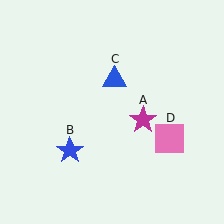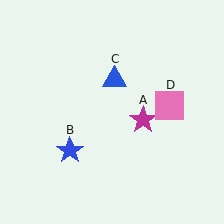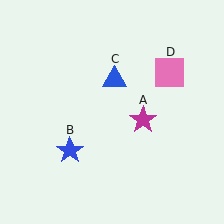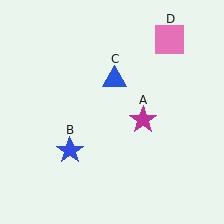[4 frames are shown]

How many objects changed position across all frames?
1 object changed position: pink square (object D).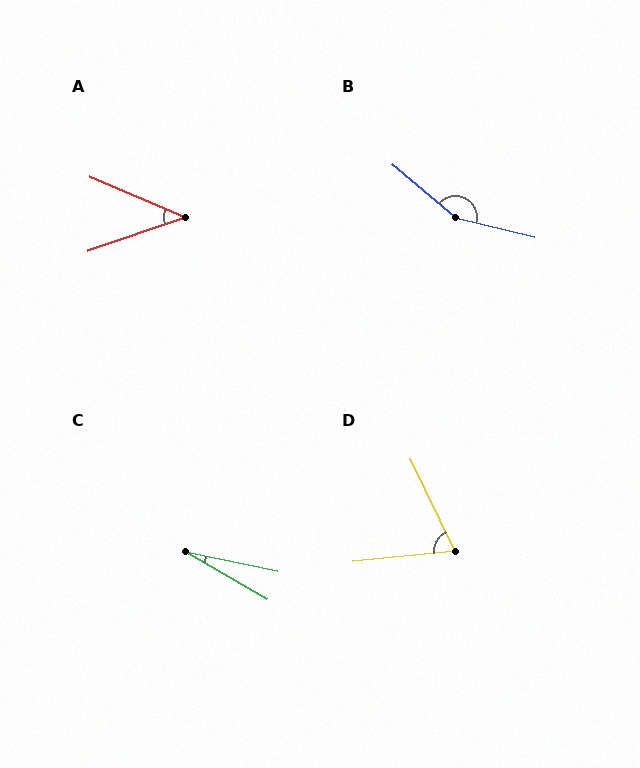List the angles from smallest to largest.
C (18°), A (42°), D (70°), B (154°).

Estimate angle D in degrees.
Approximately 70 degrees.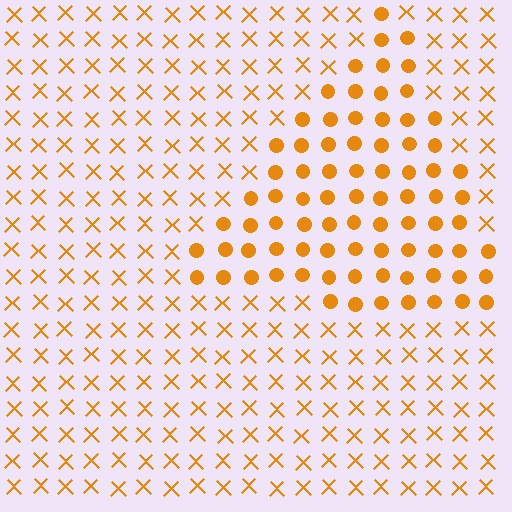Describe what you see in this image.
The image is filled with small orange elements arranged in a uniform grid. A triangle-shaped region contains circles, while the surrounding area contains X marks. The boundary is defined purely by the change in element shape.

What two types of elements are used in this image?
The image uses circles inside the triangle region and X marks outside it.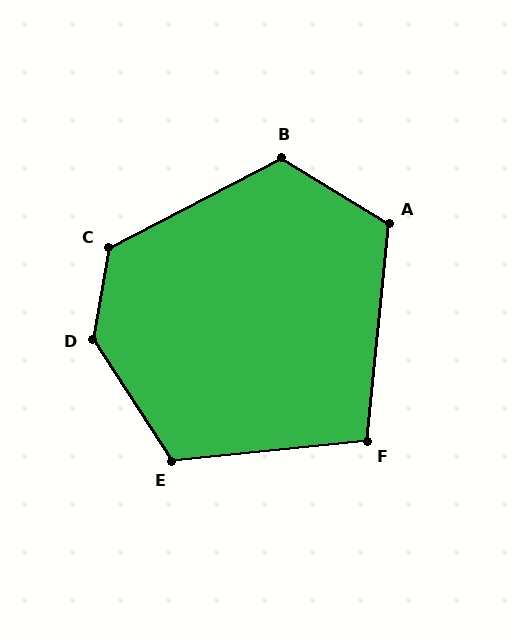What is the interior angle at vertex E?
Approximately 117 degrees (obtuse).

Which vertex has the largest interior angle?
D, at approximately 137 degrees.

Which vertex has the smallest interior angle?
F, at approximately 102 degrees.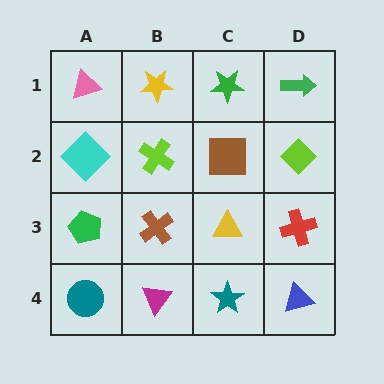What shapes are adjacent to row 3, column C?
A brown square (row 2, column C), a teal star (row 4, column C), a brown cross (row 3, column B), a red cross (row 3, column D).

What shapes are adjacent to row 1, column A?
A cyan diamond (row 2, column A), a yellow star (row 1, column B).